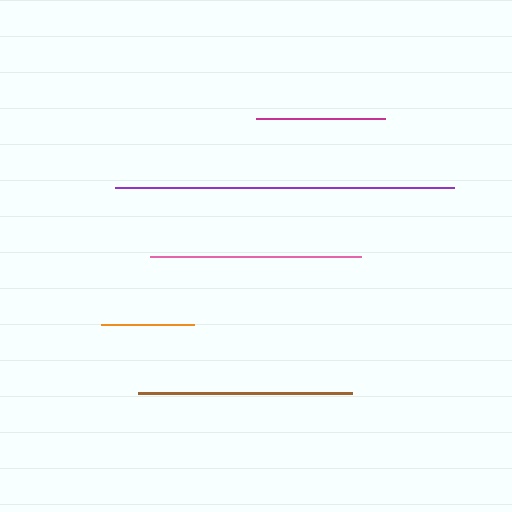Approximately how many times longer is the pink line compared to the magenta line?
The pink line is approximately 1.6 times the length of the magenta line.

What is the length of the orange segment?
The orange segment is approximately 92 pixels long.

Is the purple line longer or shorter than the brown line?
The purple line is longer than the brown line.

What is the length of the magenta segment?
The magenta segment is approximately 129 pixels long.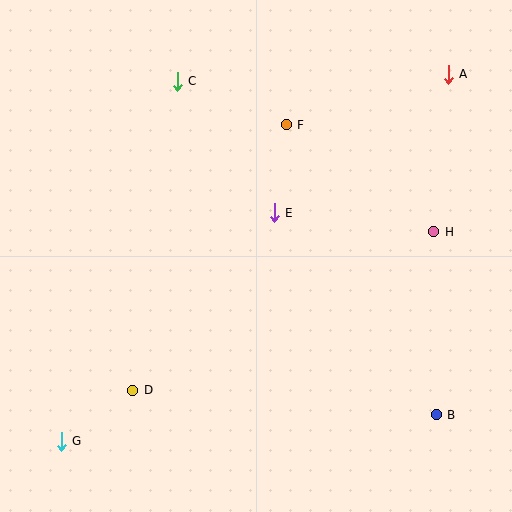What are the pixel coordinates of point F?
Point F is at (286, 125).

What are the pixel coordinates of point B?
Point B is at (436, 415).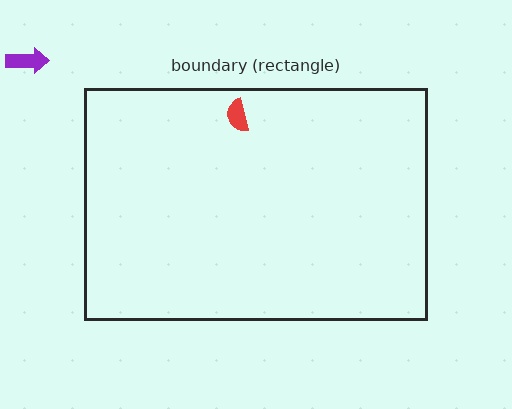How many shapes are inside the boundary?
1 inside, 1 outside.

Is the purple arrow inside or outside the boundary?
Outside.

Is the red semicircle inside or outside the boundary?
Inside.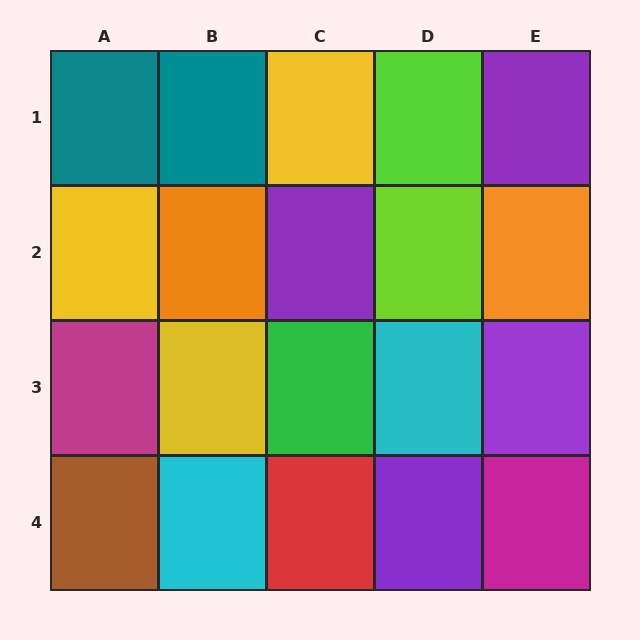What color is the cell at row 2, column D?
Lime.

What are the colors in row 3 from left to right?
Magenta, yellow, green, cyan, purple.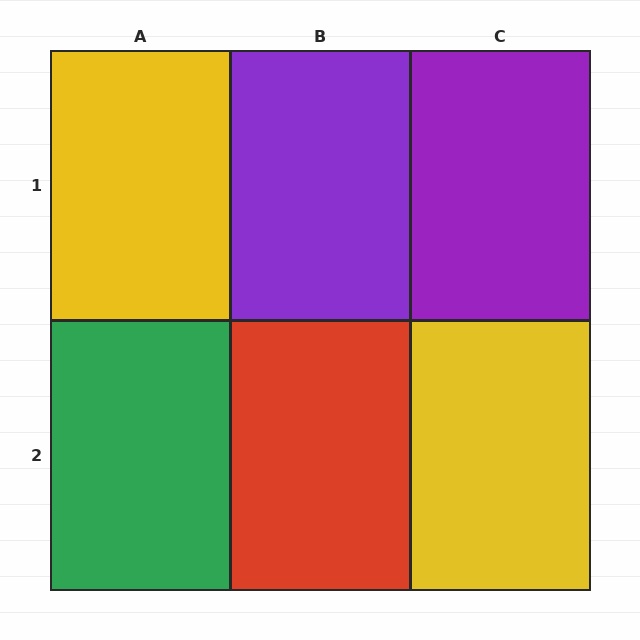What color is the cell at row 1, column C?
Purple.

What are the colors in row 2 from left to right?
Green, red, yellow.